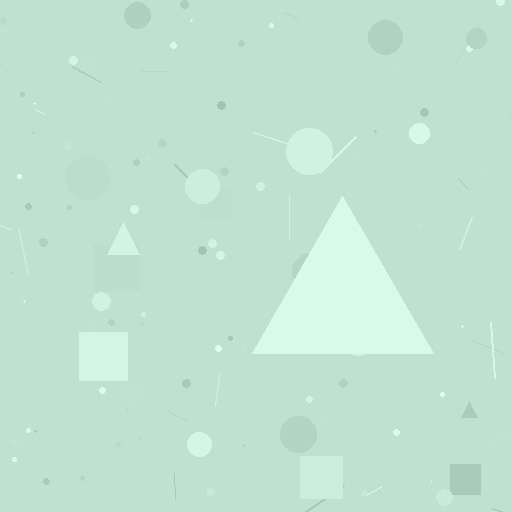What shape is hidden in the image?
A triangle is hidden in the image.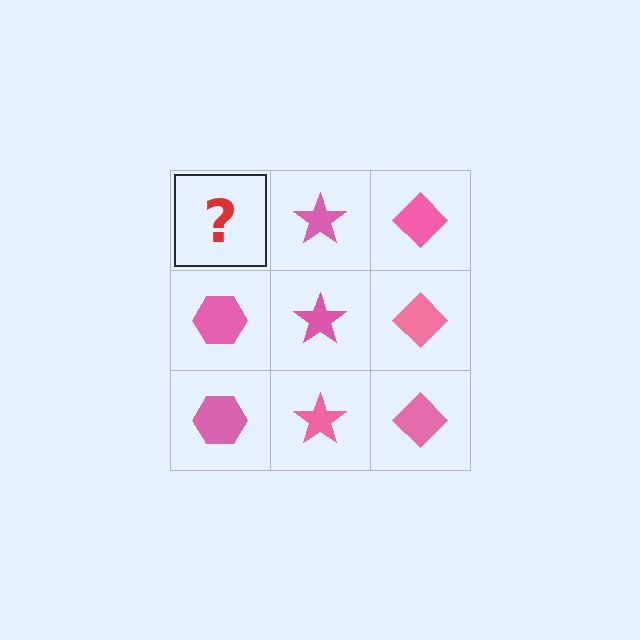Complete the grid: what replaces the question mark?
The question mark should be replaced with a pink hexagon.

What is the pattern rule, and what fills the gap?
The rule is that each column has a consistent shape. The gap should be filled with a pink hexagon.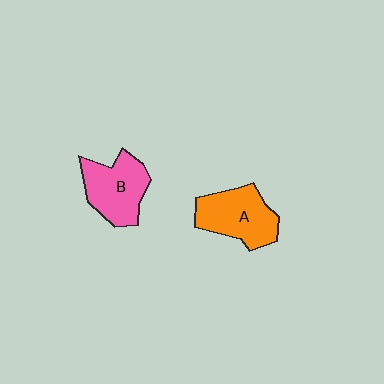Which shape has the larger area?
Shape A (orange).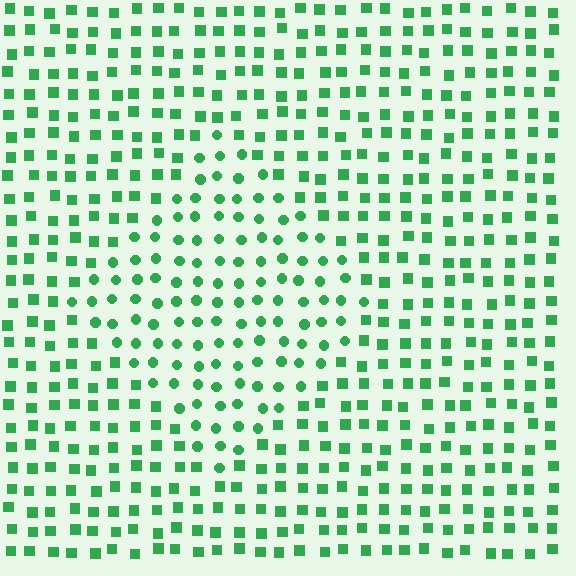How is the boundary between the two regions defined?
The boundary is defined by a change in element shape: circles inside vs. squares outside. All elements share the same color and spacing.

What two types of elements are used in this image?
The image uses circles inside the diamond region and squares outside it.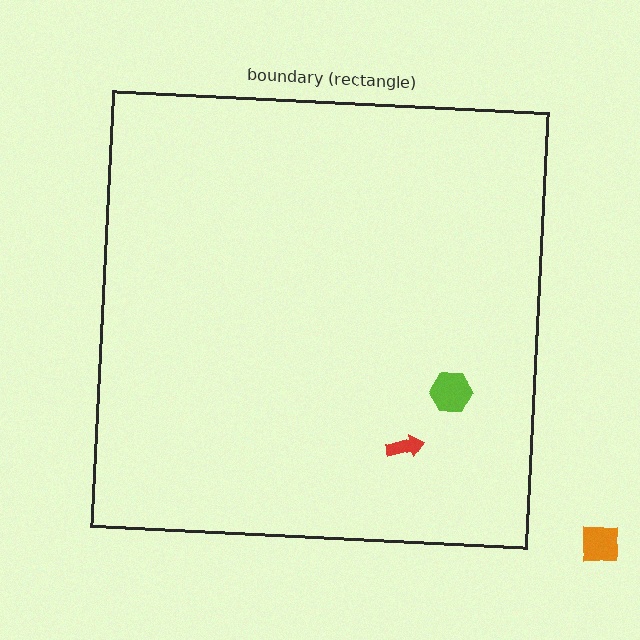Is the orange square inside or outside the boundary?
Outside.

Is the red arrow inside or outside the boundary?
Inside.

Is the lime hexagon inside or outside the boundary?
Inside.